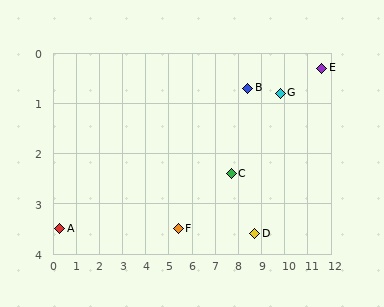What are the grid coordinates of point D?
Point D is at approximately (8.7, 3.6).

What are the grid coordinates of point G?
Point G is at approximately (9.8, 0.8).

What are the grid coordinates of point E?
Point E is at approximately (11.6, 0.3).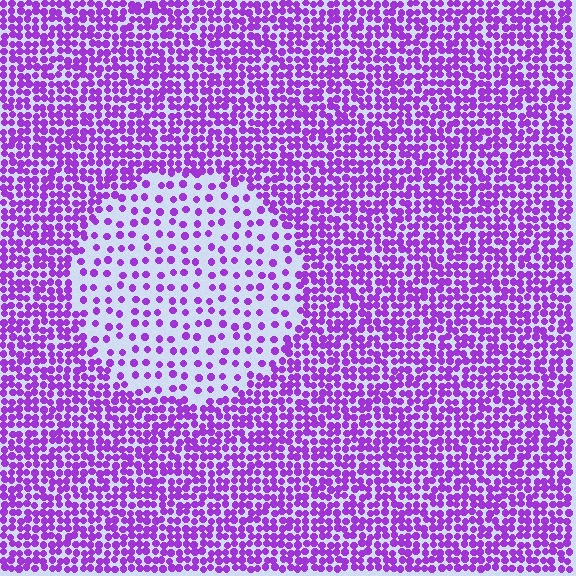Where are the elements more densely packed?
The elements are more densely packed outside the circle boundary.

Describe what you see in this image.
The image contains small purple elements arranged at two different densities. A circle-shaped region is visible where the elements are less densely packed than the surrounding area.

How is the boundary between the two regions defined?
The boundary is defined by a change in element density (approximately 2.6x ratio). All elements are the same color, size, and shape.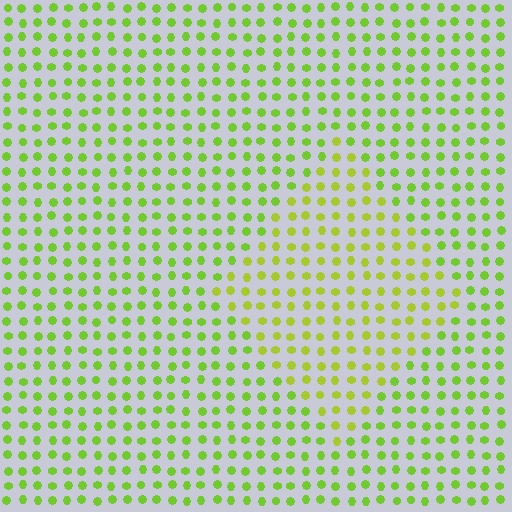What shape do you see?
I see a diamond.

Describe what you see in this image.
The image is filled with small lime elements in a uniform arrangement. A diamond-shaped region is visible where the elements are tinted to a slightly different hue, forming a subtle color boundary.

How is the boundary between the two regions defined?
The boundary is defined purely by a slight shift in hue (about 20 degrees). Spacing, size, and orientation are identical on both sides.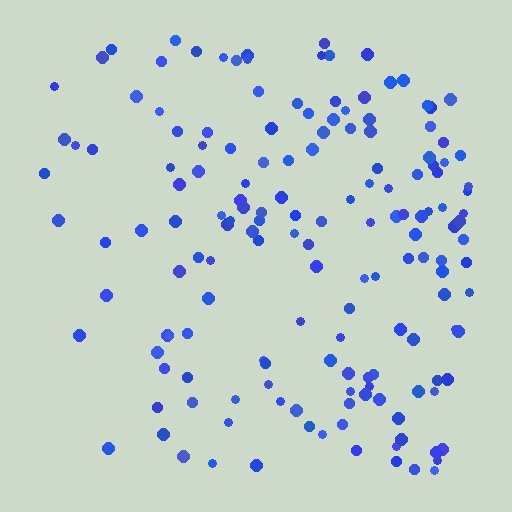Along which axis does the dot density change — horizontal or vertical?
Horizontal.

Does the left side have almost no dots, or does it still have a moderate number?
Still a moderate number, just noticeably fewer than the right.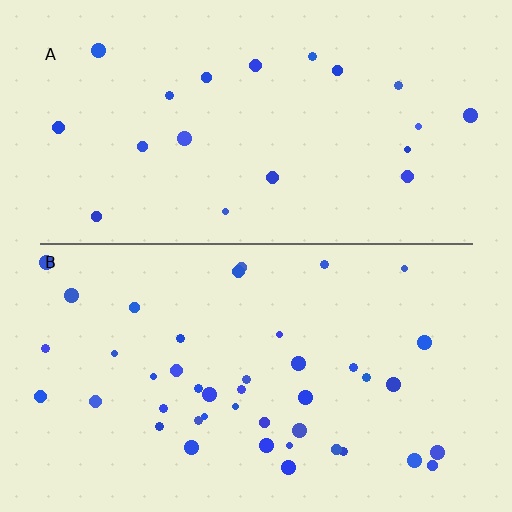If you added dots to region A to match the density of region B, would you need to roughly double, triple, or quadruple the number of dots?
Approximately double.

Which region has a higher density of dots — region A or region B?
B (the bottom).